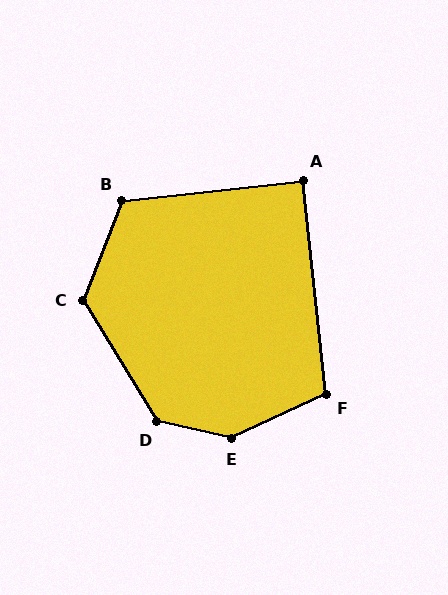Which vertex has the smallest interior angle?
A, at approximately 90 degrees.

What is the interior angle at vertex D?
Approximately 134 degrees (obtuse).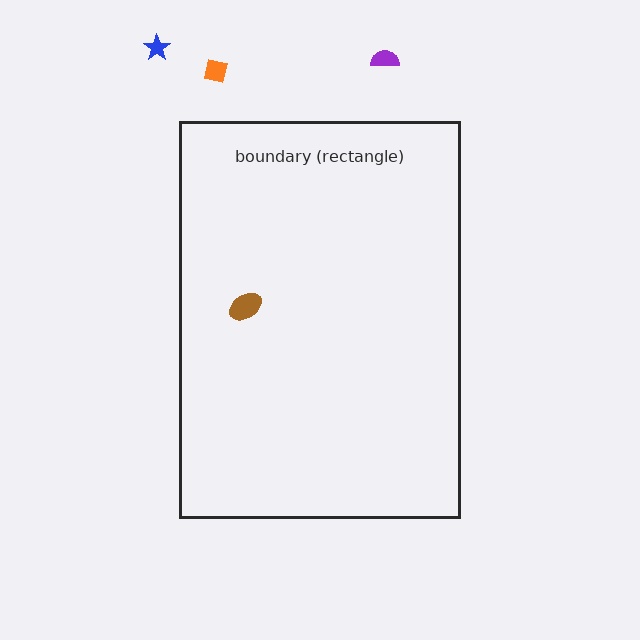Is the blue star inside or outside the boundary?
Outside.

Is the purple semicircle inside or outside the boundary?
Outside.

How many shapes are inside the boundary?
1 inside, 3 outside.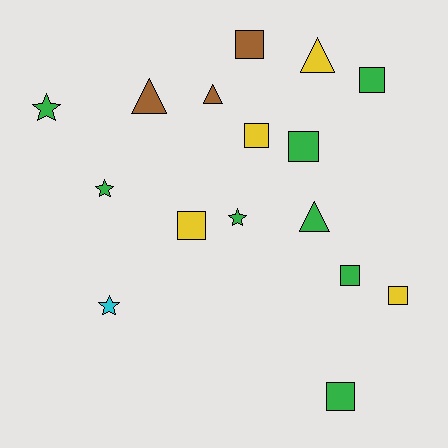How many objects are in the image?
There are 16 objects.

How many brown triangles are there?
There are 2 brown triangles.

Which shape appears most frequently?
Square, with 8 objects.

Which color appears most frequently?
Green, with 8 objects.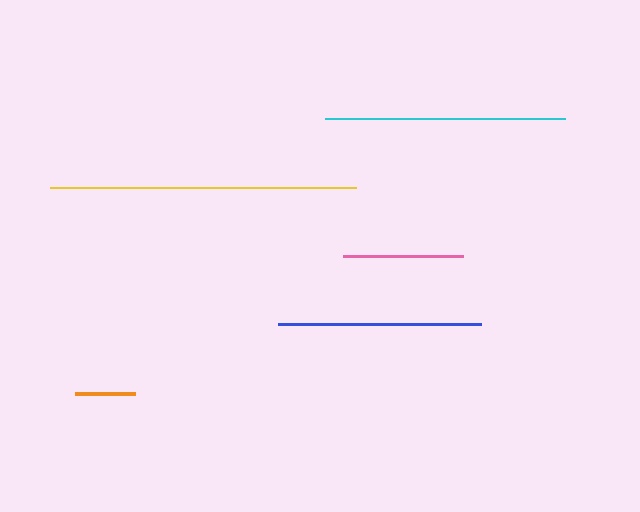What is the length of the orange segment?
The orange segment is approximately 60 pixels long.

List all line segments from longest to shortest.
From longest to shortest: yellow, cyan, blue, pink, orange.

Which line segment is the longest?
The yellow line is the longest at approximately 306 pixels.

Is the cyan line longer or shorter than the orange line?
The cyan line is longer than the orange line.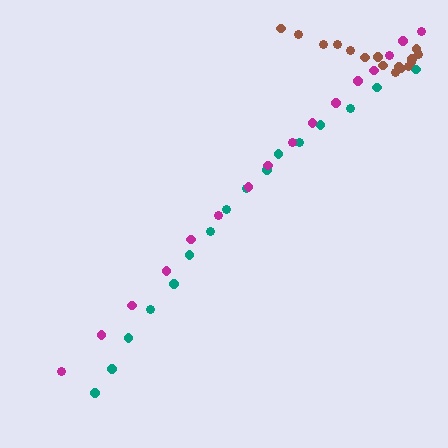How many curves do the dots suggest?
There are 3 distinct paths.